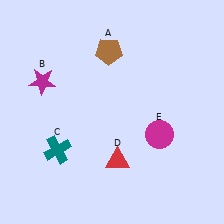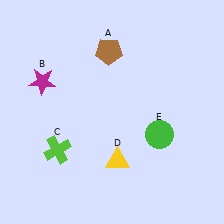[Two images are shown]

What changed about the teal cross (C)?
In Image 1, C is teal. In Image 2, it changed to lime.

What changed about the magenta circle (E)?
In Image 1, E is magenta. In Image 2, it changed to green.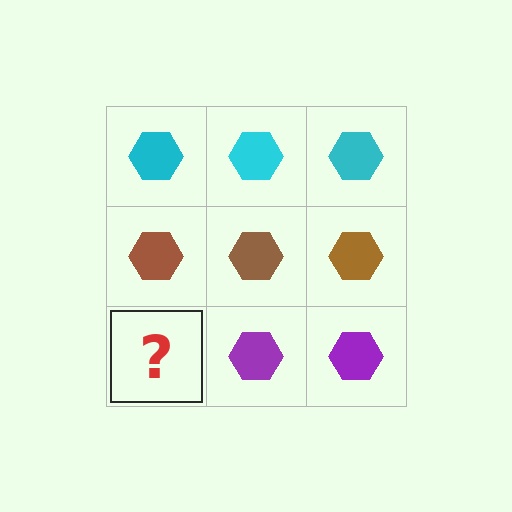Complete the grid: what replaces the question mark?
The question mark should be replaced with a purple hexagon.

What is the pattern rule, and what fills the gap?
The rule is that each row has a consistent color. The gap should be filled with a purple hexagon.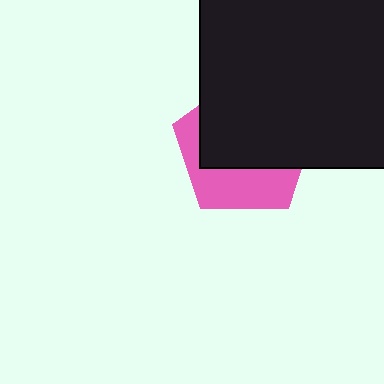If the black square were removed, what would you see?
You would see the complete pink pentagon.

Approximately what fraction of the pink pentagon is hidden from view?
Roughly 62% of the pink pentagon is hidden behind the black square.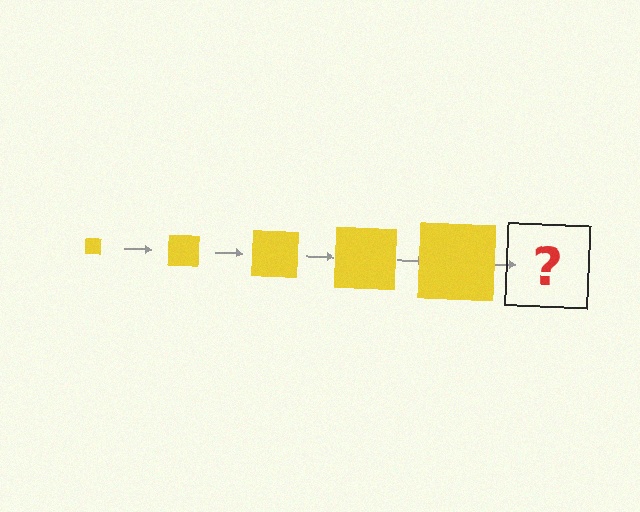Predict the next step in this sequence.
The next step is a yellow square, larger than the previous one.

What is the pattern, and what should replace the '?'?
The pattern is that the square gets progressively larger each step. The '?' should be a yellow square, larger than the previous one.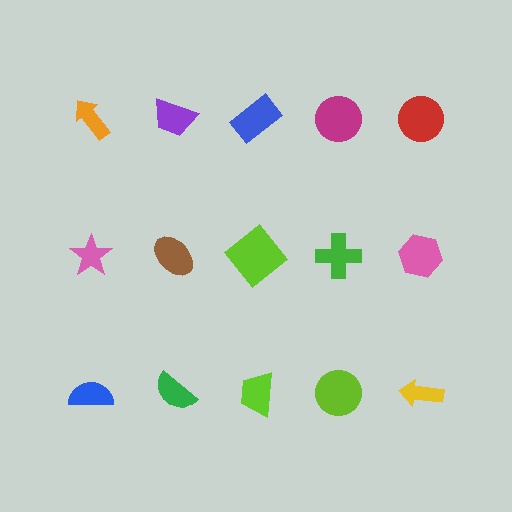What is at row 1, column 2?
A purple trapezoid.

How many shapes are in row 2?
5 shapes.